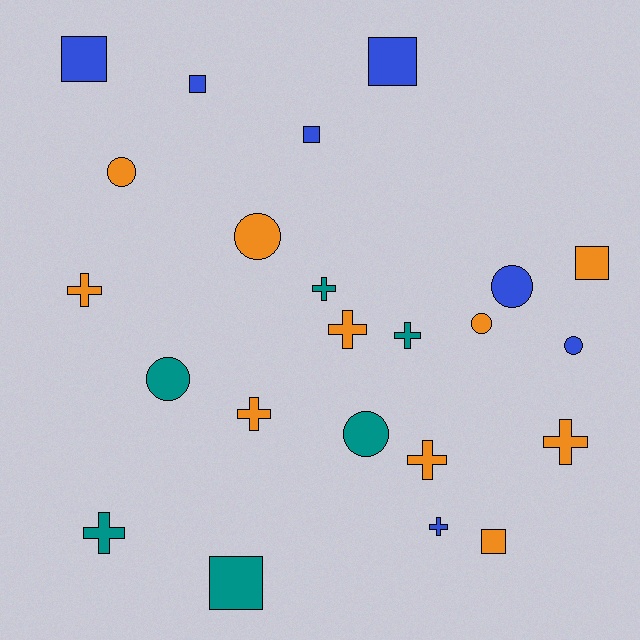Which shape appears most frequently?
Cross, with 9 objects.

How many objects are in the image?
There are 23 objects.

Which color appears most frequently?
Orange, with 10 objects.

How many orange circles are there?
There are 3 orange circles.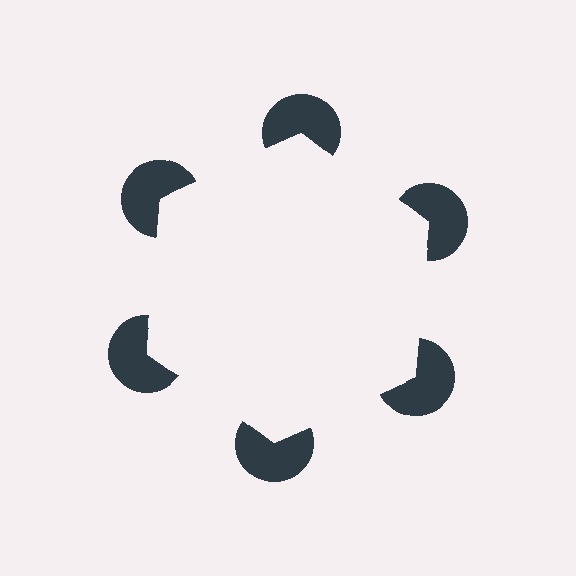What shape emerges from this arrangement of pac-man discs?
An illusory hexagon — its edges are inferred from the aligned wedge cuts in the pac-man discs, not physically drawn.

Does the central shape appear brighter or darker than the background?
It typically appears slightly brighter than the background, even though no actual brightness change is drawn.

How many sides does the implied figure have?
6 sides.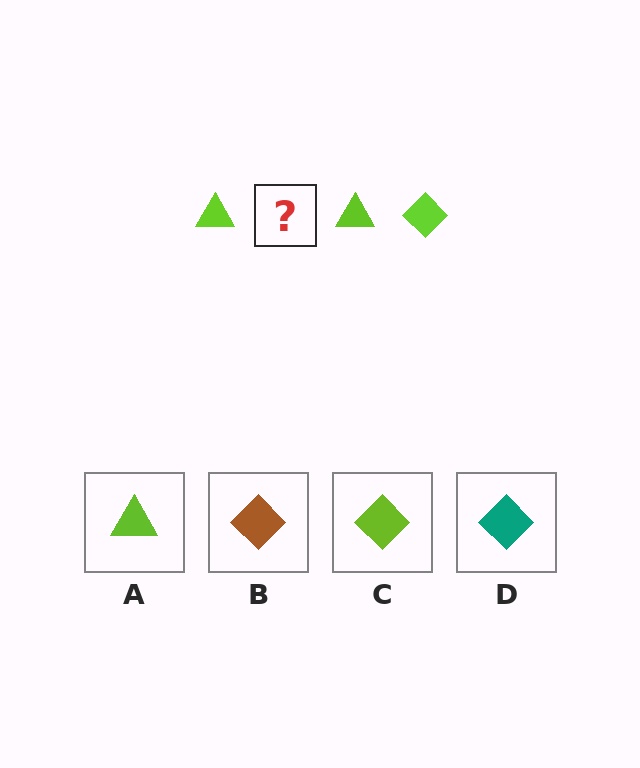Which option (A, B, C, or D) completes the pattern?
C.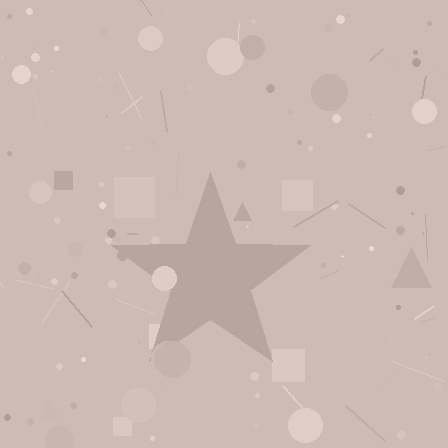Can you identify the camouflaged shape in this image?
The camouflaged shape is a star.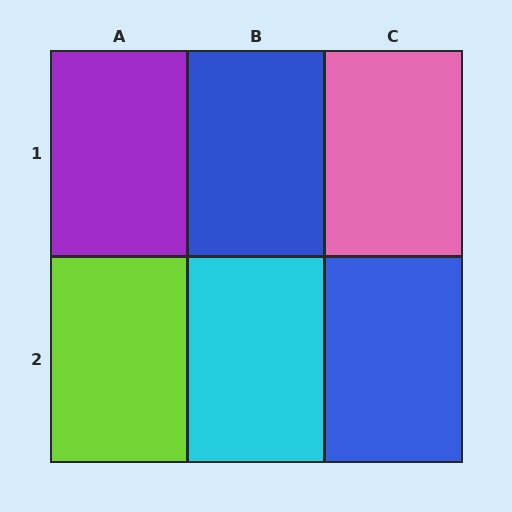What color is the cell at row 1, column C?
Pink.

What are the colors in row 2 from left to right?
Lime, cyan, blue.